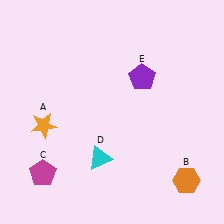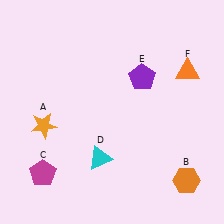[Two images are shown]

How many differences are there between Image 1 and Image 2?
There is 1 difference between the two images.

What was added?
An orange triangle (F) was added in Image 2.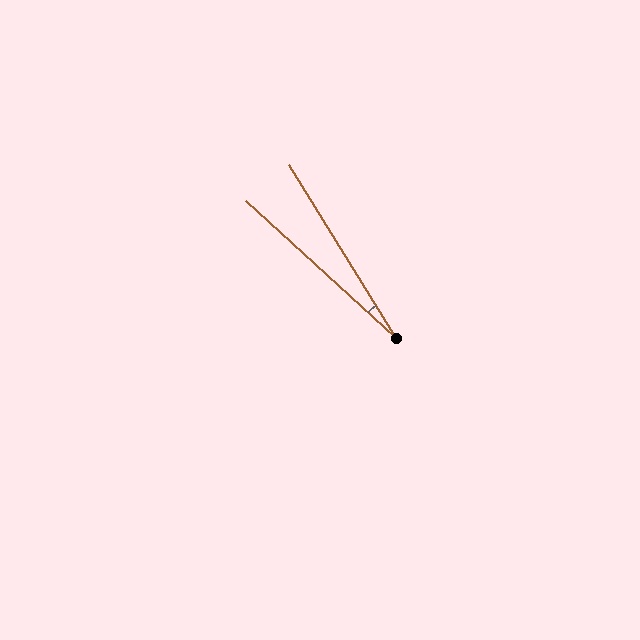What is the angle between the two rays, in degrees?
Approximately 16 degrees.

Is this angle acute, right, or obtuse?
It is acute.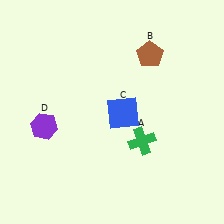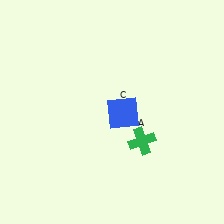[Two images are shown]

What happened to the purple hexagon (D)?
The purple hexagon (D) was removed in Image 2. It was in the bottom-left area of Image 1.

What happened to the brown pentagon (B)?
The brown pentagon (B) was removed in Image 2. It was in the top-right area of Image 1.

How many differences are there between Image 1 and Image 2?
There are 2 differences between the two images.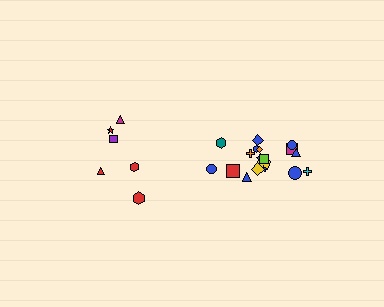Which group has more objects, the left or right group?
The right group.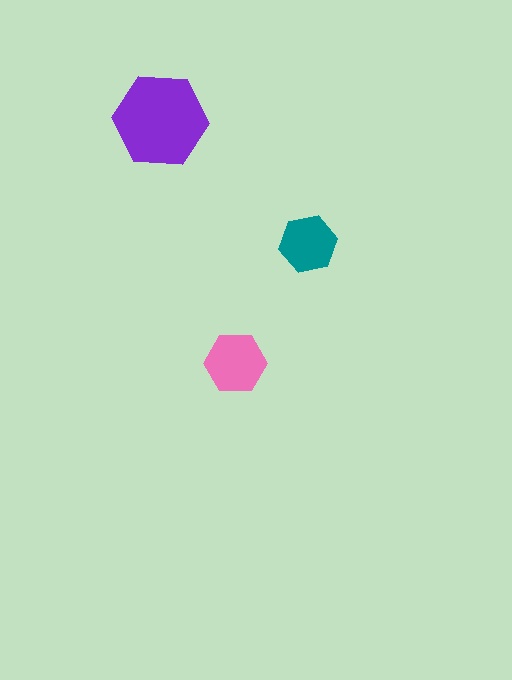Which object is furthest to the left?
The purple hexagon is leftmost.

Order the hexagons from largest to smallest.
the purple one, the pink one, the teal one.